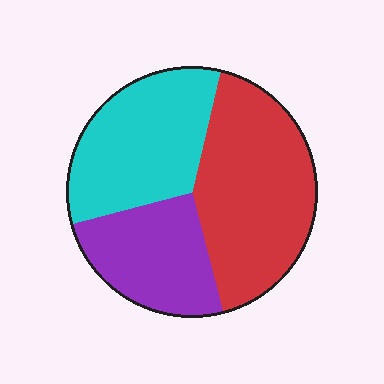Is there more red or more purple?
Red.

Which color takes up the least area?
Purple, at roughly 25%.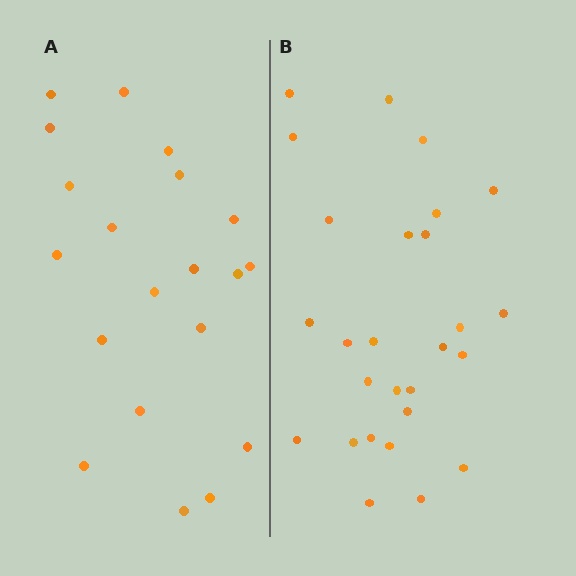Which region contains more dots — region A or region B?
Region B (the right region) has more dots.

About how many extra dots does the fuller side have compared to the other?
Region B has roughly 8 or so more dots than region A.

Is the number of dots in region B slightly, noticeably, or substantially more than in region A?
Region B has noticeably more, but not dramatically so. The ratio is roughly 1.4 to 1.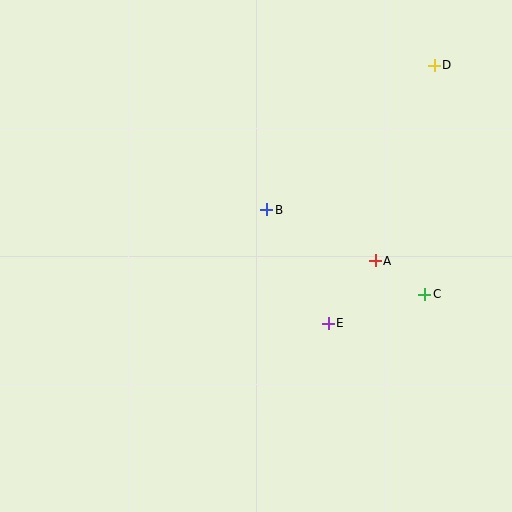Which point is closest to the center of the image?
Point B at (267, 210) is closest to the center.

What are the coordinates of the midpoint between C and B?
The midpoint between C and B is at (346, 252).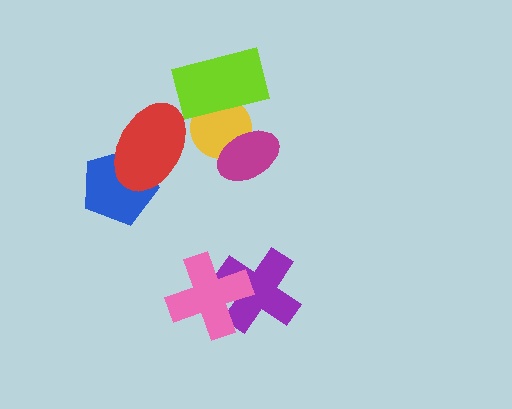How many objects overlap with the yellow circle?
2 objects overlap with the yellow circle.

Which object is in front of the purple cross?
The pink cross is in front of the purple cross.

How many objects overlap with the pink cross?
1 object overlaps with the pink cross.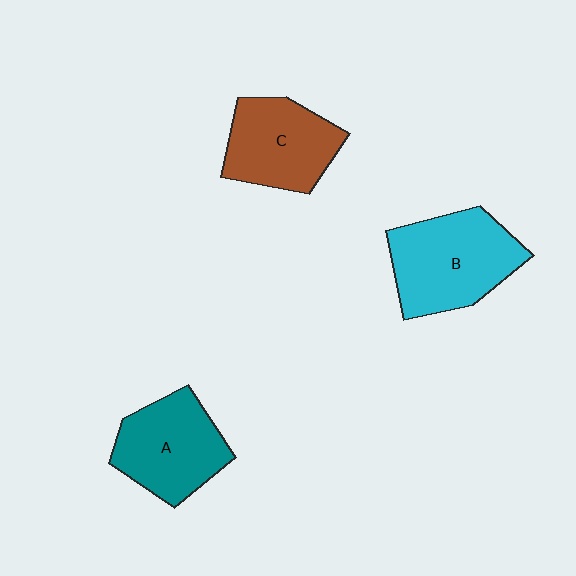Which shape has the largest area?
Shape B (cyan).